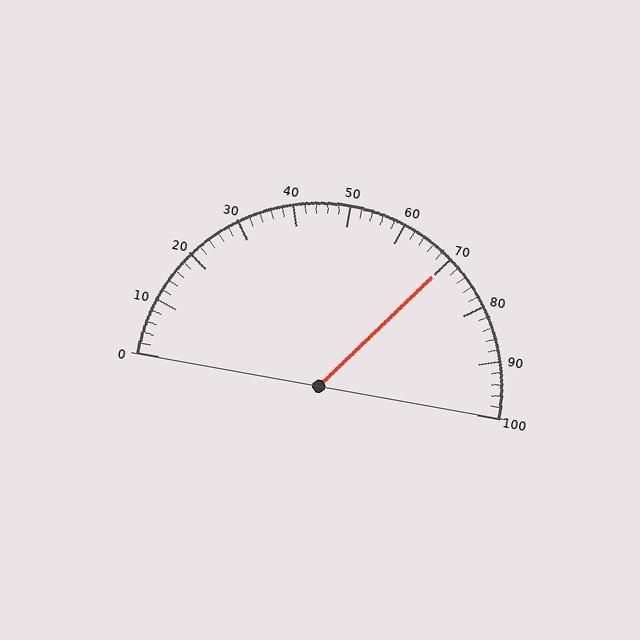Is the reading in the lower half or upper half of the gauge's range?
The reading is in the upper half of the range (0 to 100).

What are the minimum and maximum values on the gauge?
The gauge ranges from 0 to 100.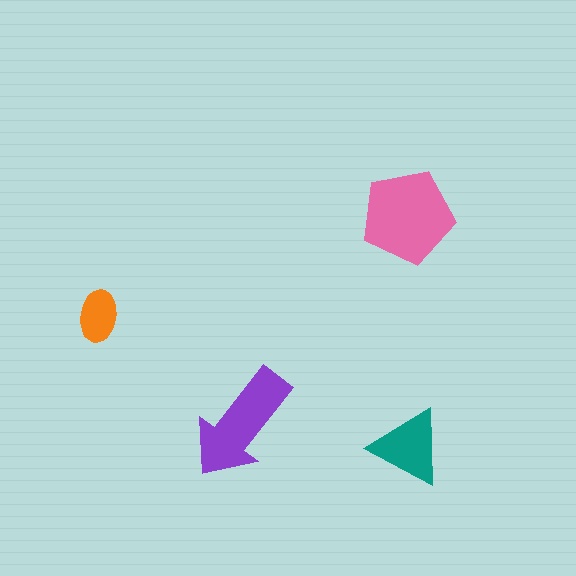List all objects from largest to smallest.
The pink pentagon, the purple arrow, the teal triangle, the orange ellipse.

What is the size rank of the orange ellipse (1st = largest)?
4th.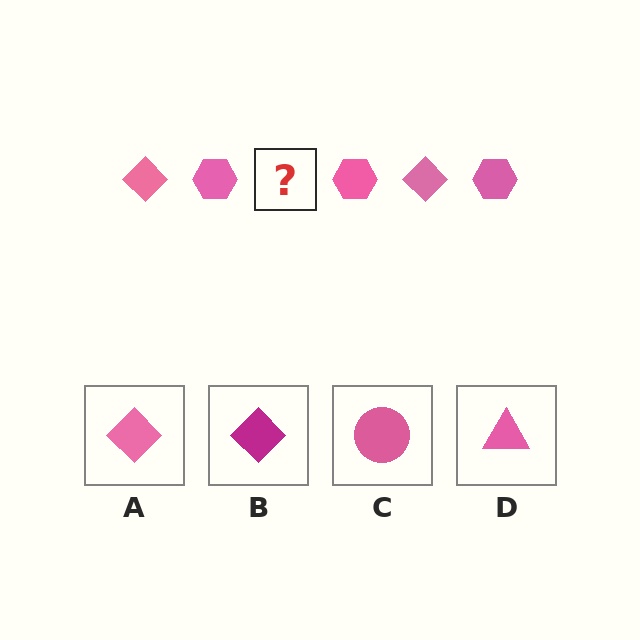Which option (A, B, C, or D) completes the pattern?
A.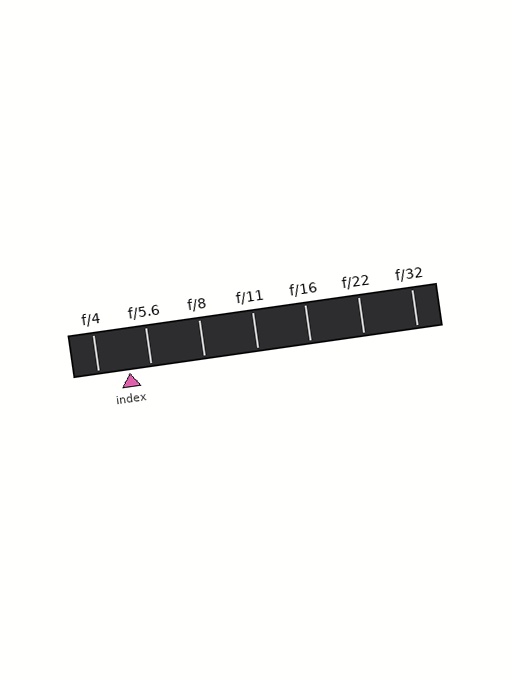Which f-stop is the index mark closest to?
The index mark is closest to f/5.6.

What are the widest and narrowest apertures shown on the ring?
The widest aperture shown is f/4 and the narrowest is f/32.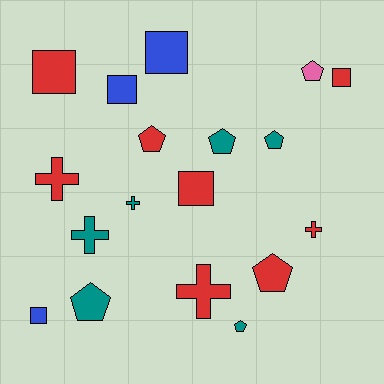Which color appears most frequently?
Red, with 8 objects.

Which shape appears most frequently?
Pentagon, with 7 objects.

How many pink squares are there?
There are no pink squares.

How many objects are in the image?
There are 18 objects.